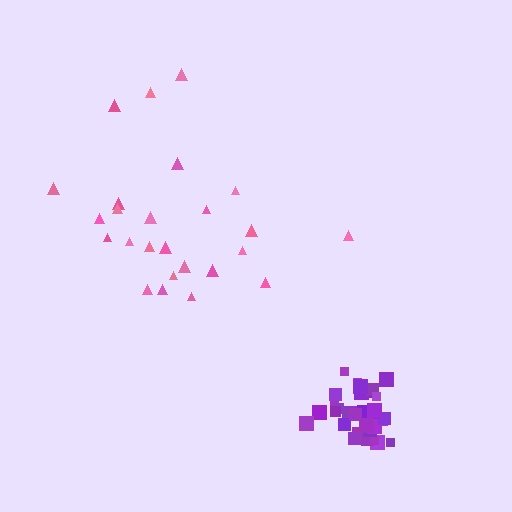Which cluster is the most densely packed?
Purple.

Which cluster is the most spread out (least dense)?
Pink.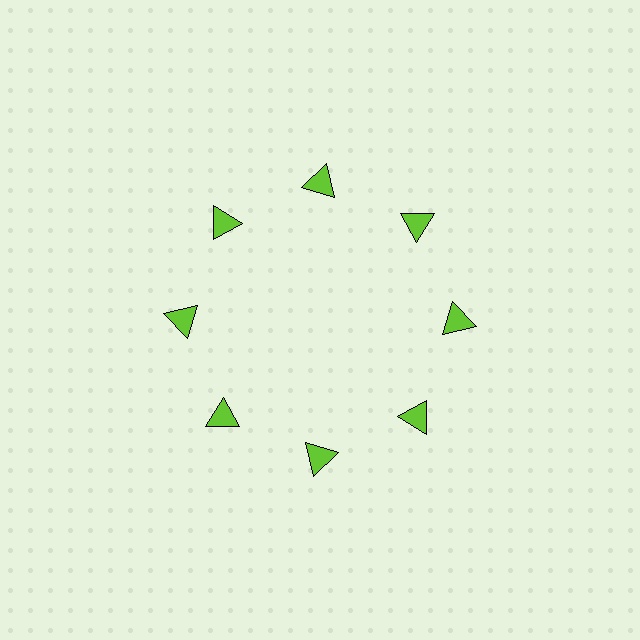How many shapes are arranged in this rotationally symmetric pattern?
There are 8 shapes, arranged in 8 groups of 1.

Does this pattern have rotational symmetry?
Yes, this pattern has 8-fold rotational symmetry. It looks the same after rotating 45 degrees around the center.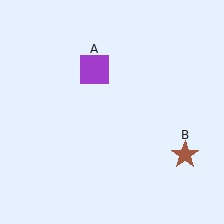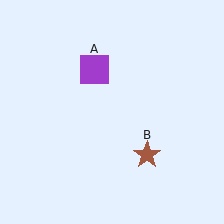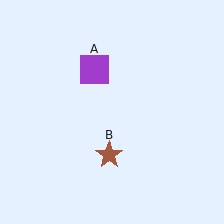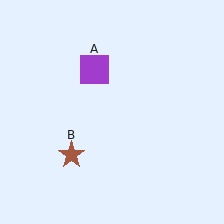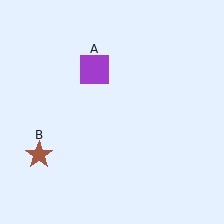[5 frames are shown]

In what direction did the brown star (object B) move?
The brown star (object B) moved left.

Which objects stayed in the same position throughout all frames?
Purple square (object A) remained stationary.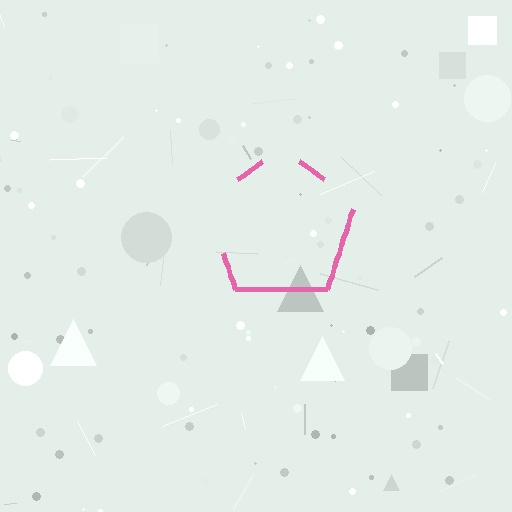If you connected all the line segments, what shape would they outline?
They would outline a pentagon.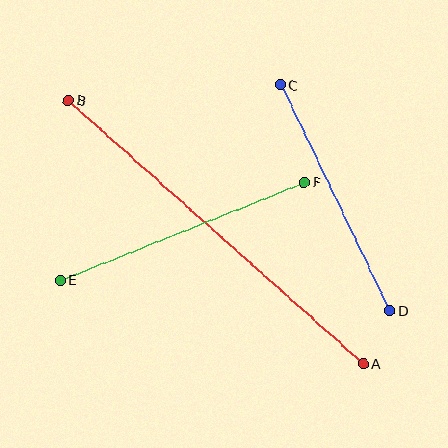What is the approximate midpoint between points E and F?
The midpoint is at approximately (182, 231) pixels.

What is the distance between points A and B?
The distance is approximately 395 pixels.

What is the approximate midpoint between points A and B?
The midpoint is at approximately (216, 232) pixels.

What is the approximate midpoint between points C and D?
The midpoint is at approximately (335, 198) pixels.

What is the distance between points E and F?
The distance is approximately 263 pixels.